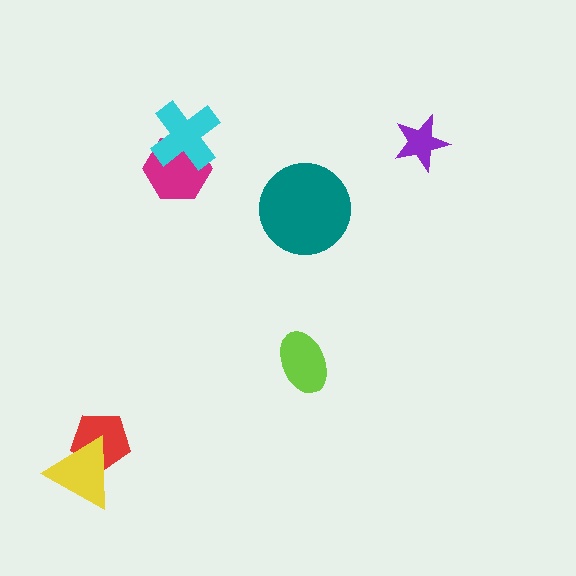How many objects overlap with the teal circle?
0 objects overlap with the teal circle.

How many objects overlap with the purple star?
0 objects overlap with the purple star.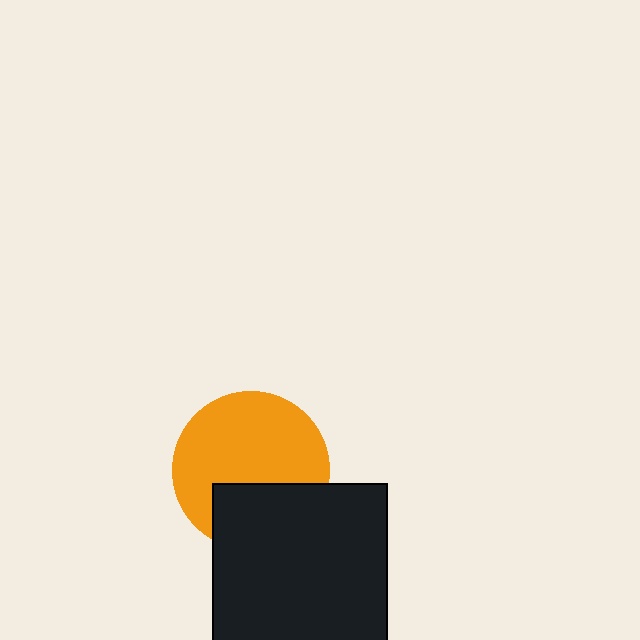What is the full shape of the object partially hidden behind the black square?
The partially hidden object is an orange circle.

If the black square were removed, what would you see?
You would see the complete orange circle.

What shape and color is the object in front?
The object in front is a black square.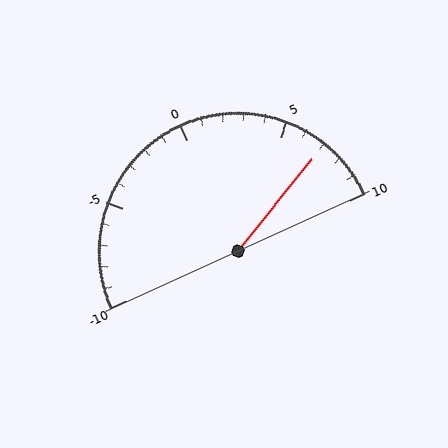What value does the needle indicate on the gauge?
The needle indicates approximately 7.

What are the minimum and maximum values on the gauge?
The gauge ranges from -10 to 10.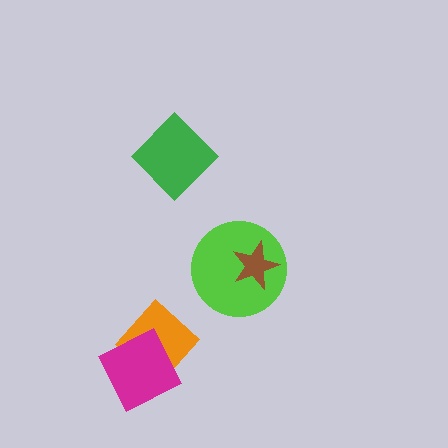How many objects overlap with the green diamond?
0 objects overlap with the green diamond.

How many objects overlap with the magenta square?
1 object overlaps with the magenta square.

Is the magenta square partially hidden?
No, no other shape covers it.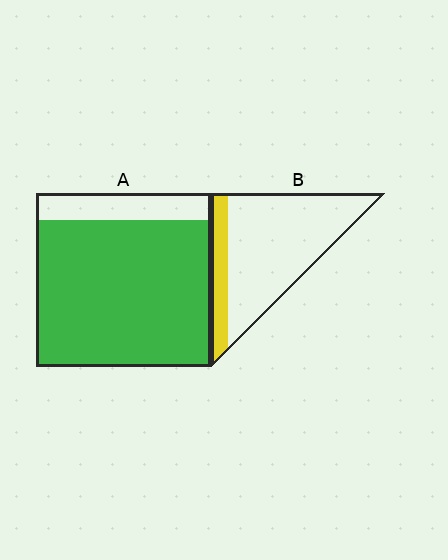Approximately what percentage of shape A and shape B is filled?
A is approximately 85% and B is approximately 20%.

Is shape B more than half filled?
No.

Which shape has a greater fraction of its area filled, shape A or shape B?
Shape A.